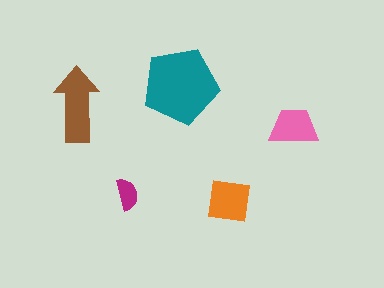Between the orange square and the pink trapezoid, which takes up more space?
The orange square.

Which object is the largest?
The teal pentagon.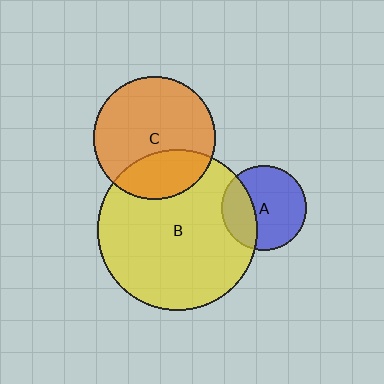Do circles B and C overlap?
Yes.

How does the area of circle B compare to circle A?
Approximately 3.6 times.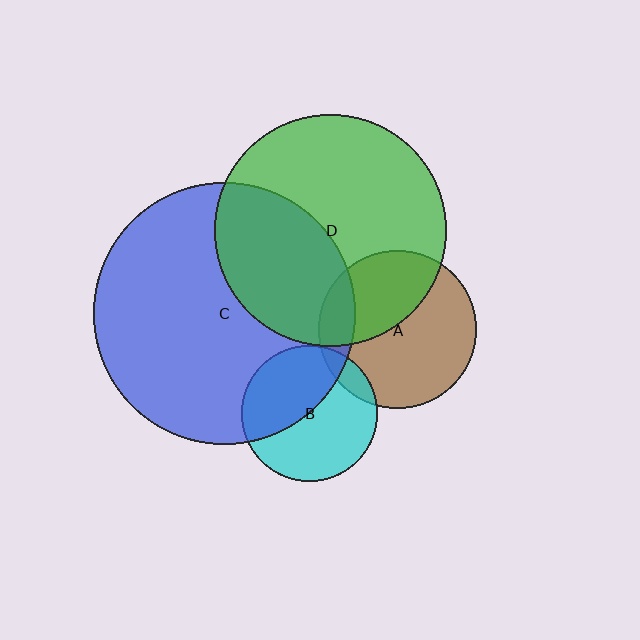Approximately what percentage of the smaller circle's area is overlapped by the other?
Approximately 10%.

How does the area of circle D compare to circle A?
Approximately 2.2 times.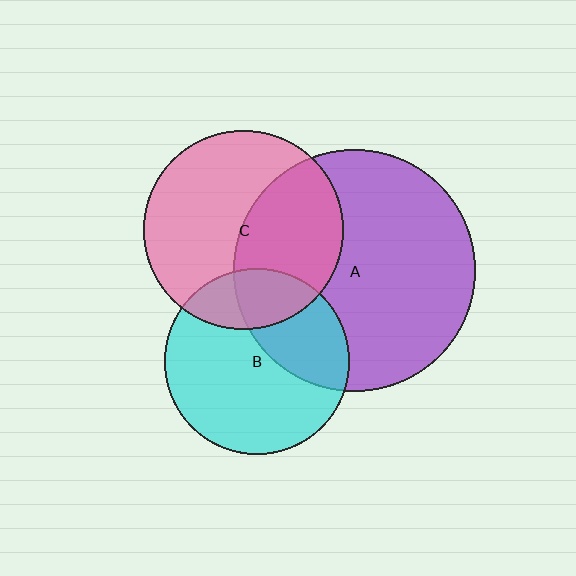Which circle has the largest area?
Circle A (purple).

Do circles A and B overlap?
Yes.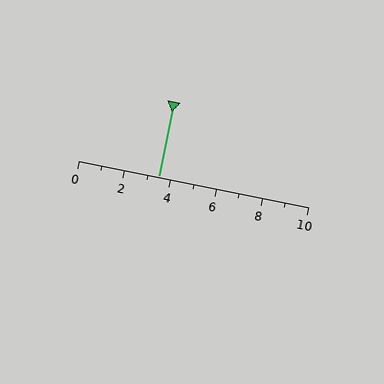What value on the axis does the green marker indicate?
The marker indicates approximately 3.5.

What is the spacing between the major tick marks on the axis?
The major ticks are spaced 2 apart.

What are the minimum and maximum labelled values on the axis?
The axis runs from 0 to 10.